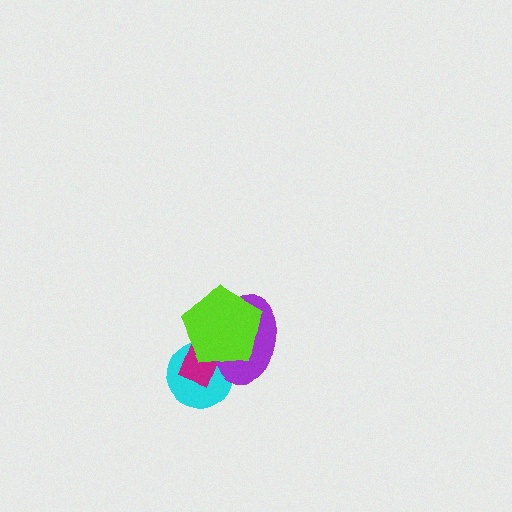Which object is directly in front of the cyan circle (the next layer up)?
The magenta rectangle is directly in front of the cyan circle.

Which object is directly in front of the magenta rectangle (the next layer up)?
The purple ellipse is directly in front of the magenta rectangle.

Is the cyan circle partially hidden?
Yes, it is partially covered by another shape.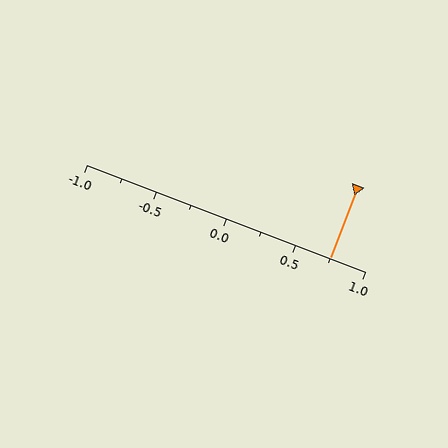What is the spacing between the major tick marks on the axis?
The major ticks are spaced 0.5 apart.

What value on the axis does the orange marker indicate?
The marker indicates approximately 0.75.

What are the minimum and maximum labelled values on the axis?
The axis runs from -1.0 to 1.0.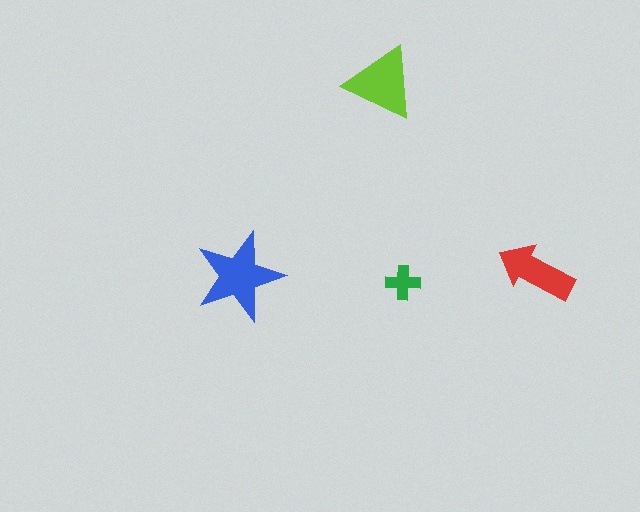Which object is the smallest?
The green cross.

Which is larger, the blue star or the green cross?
The blue star.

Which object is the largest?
The blue star.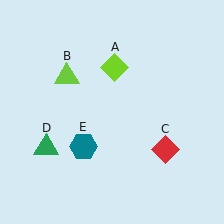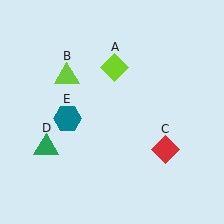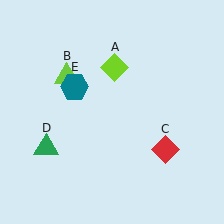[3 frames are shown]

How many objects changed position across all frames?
1 object changed position: teal hexagon (object E).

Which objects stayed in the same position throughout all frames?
Lime diamond (object A) and lime triangle (object B) and red diamond (object C) and green triangle (object D) remained stationary.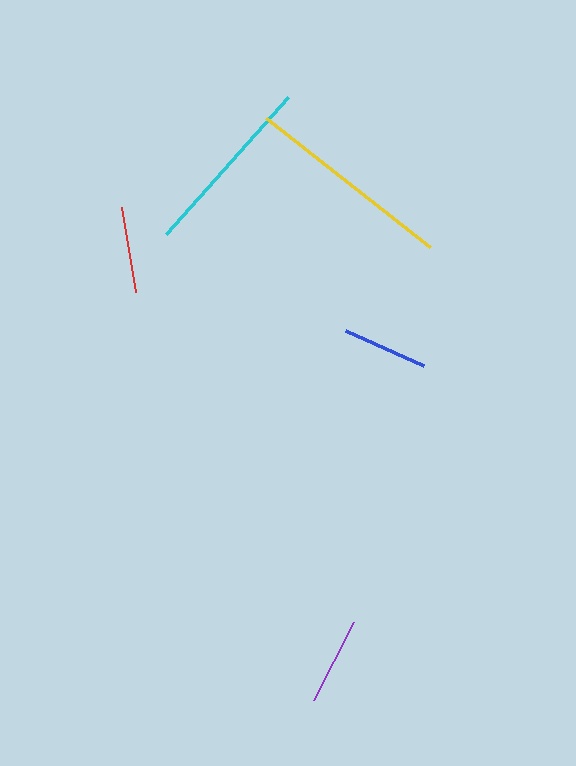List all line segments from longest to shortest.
From longest to shortest: yellow, cyan, purple, red, blue.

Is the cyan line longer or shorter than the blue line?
The cyan line is longer than the blue line.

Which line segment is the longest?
The yellow line is the longest at approximately 208 pixels.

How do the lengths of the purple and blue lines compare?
The purple and blue lines are approximately the same length.